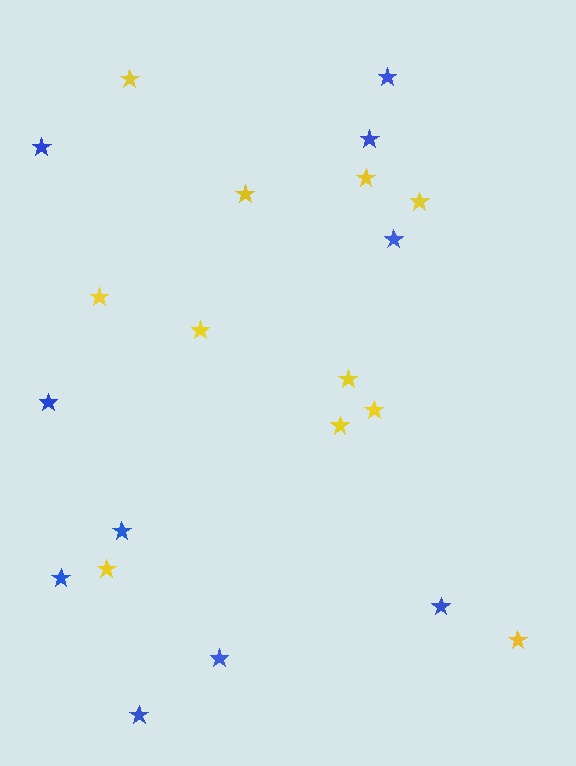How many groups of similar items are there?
There are 2 groups: one group of blue stars (10) and one group of yellow stars (11).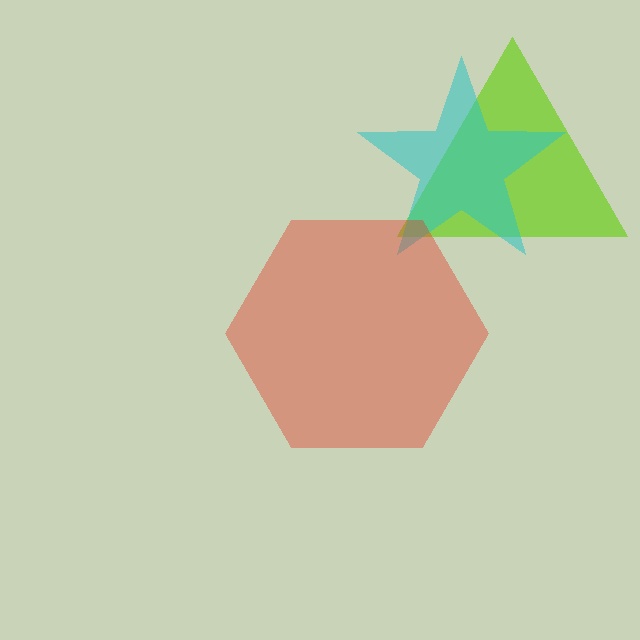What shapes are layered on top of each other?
The layered shapes are: a lime triangle, a cyan star, a red hexagon.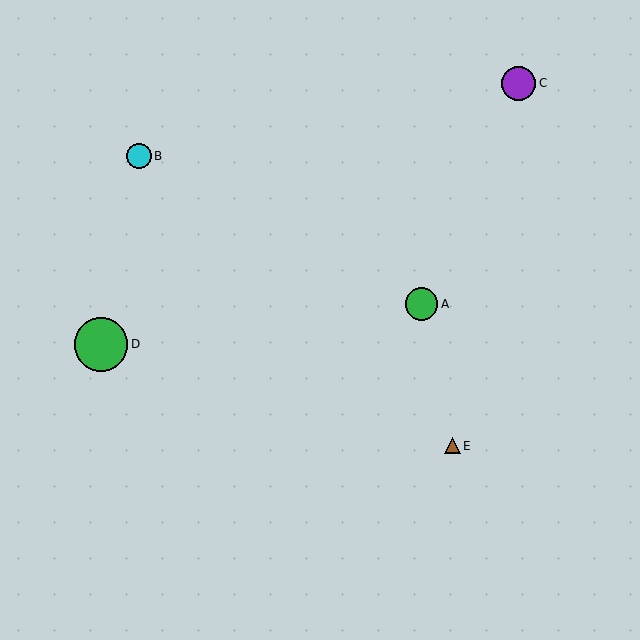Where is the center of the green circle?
The center of the green circle is at (421, 304).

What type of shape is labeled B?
Shape B is a cyan circle.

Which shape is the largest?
The green circle (labeled D) is the largest.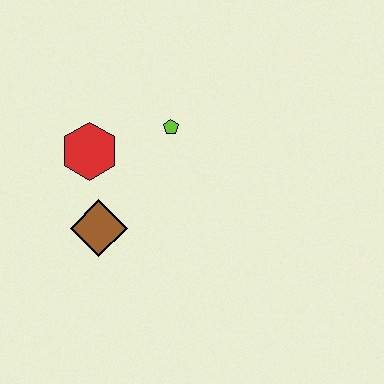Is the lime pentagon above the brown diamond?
Yes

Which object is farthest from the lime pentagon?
The brown diamond is farthest from the lime pentagon.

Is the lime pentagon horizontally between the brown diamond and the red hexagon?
No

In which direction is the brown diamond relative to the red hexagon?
The brown diamond is below the red hexagon.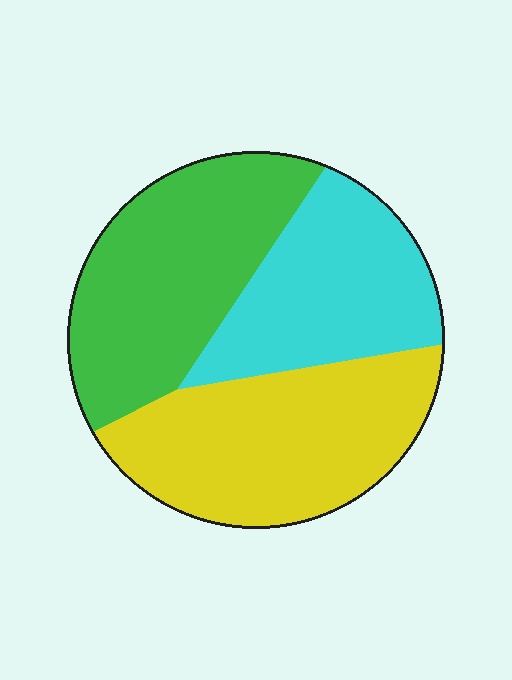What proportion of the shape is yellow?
Yellow takes up between a quarter and a half of the shape.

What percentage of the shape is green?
Green takes up between a quarter and a half of the shape.